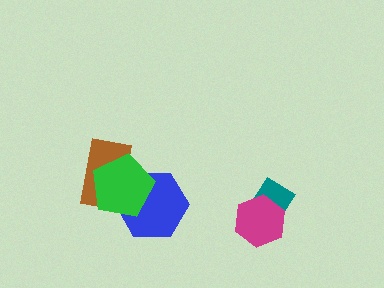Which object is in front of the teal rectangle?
The magenta hexagon is in front of the teal rectangle.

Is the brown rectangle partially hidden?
Yes, it is partially covered by another shape.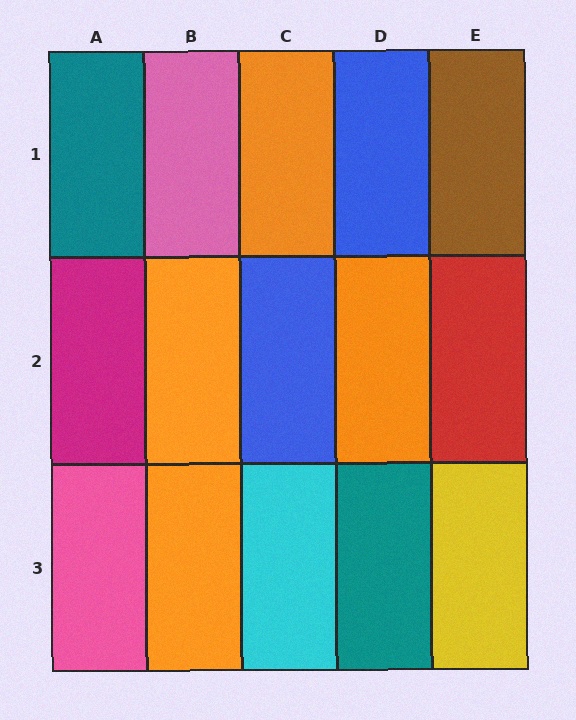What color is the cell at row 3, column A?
Pink.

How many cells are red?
1 cell is red.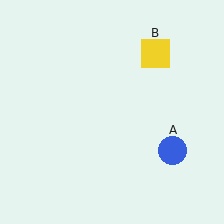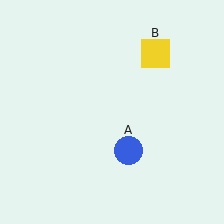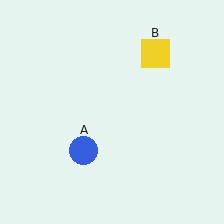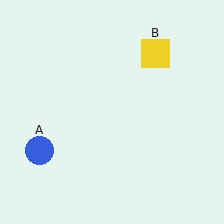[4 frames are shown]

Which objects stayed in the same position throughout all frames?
Yellow square (object B) remained stationary.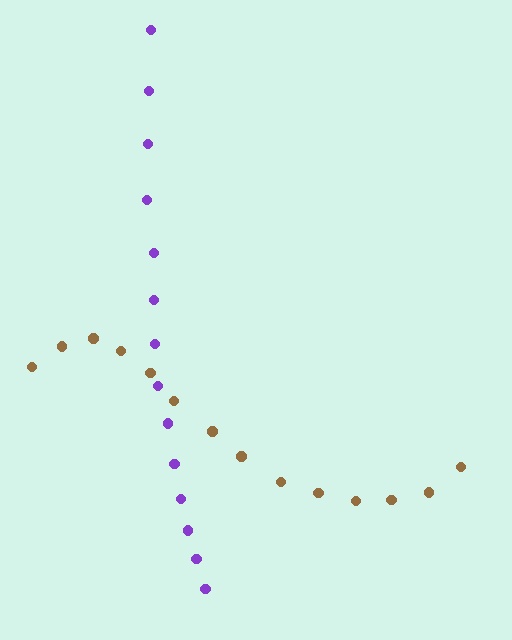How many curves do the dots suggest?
There are 2 distinct paths.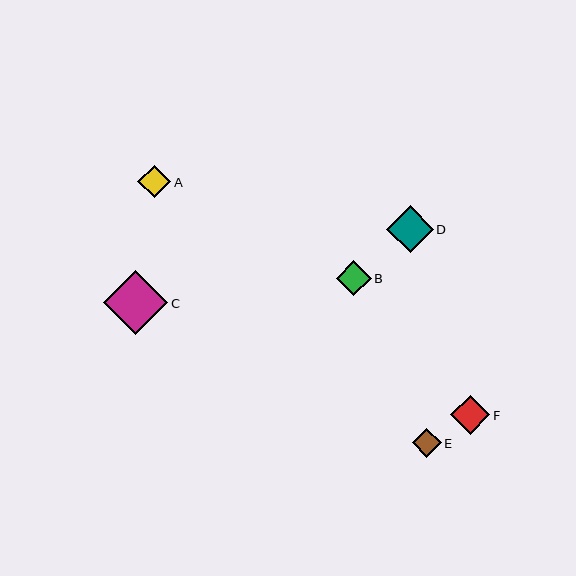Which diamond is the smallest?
Diamond E is the smallest with a size of approximately 29 pixels.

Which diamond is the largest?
Diamond C is the largest with a size of approximately 64 pixels.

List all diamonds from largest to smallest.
From largest to smallest: C, D, F, B, A, E.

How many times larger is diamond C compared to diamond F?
Diamond C is approximately 1.6 times the size of diamond F.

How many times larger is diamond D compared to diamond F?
Diamond D is approximately 1.2 times the size of diamond F.